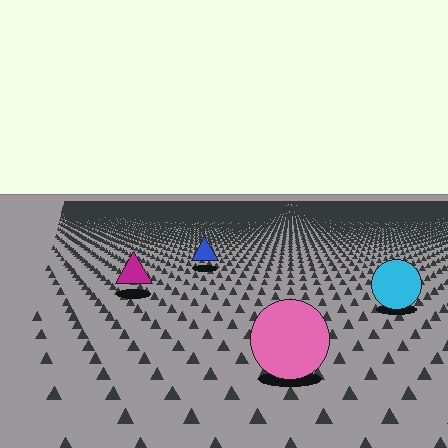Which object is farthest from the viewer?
The blue triangle is farthest from the viewer. It appears smaller and the ground texture around it is denser.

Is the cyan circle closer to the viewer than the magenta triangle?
Yes. The cyan circle is closer — you can tell from the texture gradient: the ground texture is coarser near it.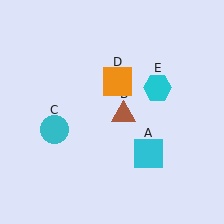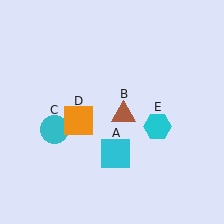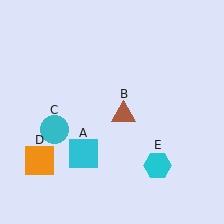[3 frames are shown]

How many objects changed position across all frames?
3 objects changed position: cyan square (object A), orange square (object D), cyan hexagon (object E).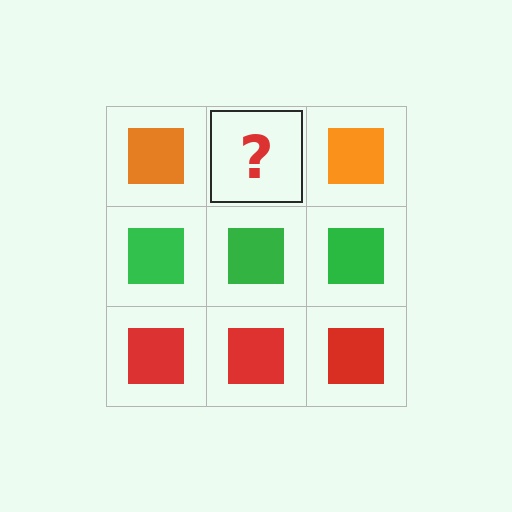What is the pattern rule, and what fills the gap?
The rule is that each row has a consistent color. The gap should be filled with an orange square.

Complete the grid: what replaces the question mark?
The question mark should be replaced with an orange square.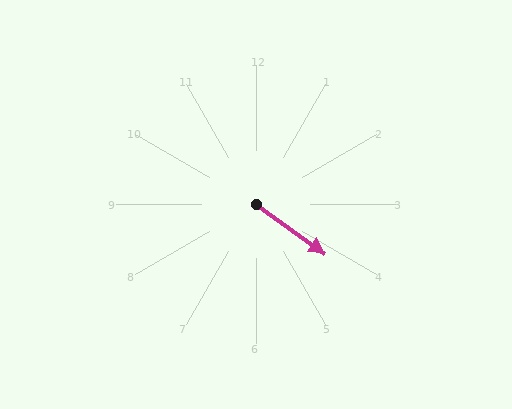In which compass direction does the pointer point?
Southeast.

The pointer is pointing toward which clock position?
Roughly 4 o'clock.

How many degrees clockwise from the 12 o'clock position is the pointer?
Approximately 126 degrees.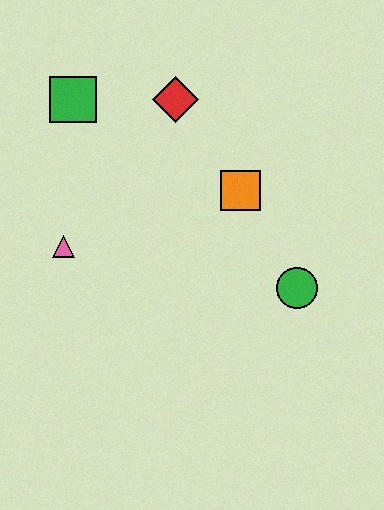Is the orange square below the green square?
Yes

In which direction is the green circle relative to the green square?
The green circle is to the right of the green square.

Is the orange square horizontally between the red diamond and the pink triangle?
No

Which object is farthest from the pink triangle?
The green circle is farthest from the pink triangle.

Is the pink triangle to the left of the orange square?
Yes